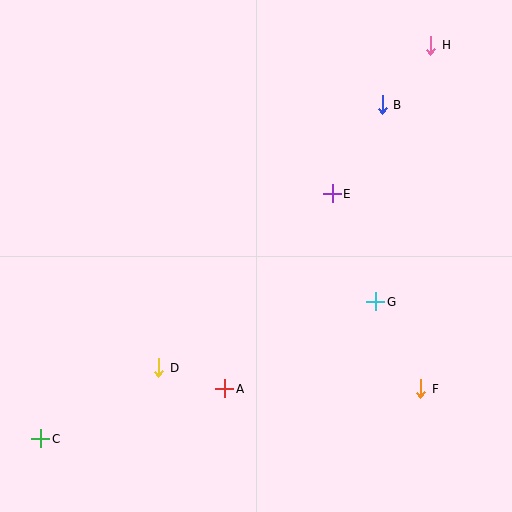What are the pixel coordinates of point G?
Point G is at (376, 302).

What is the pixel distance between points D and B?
The distance between D and B is 345 pixels.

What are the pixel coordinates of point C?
Point C is at (41, 439).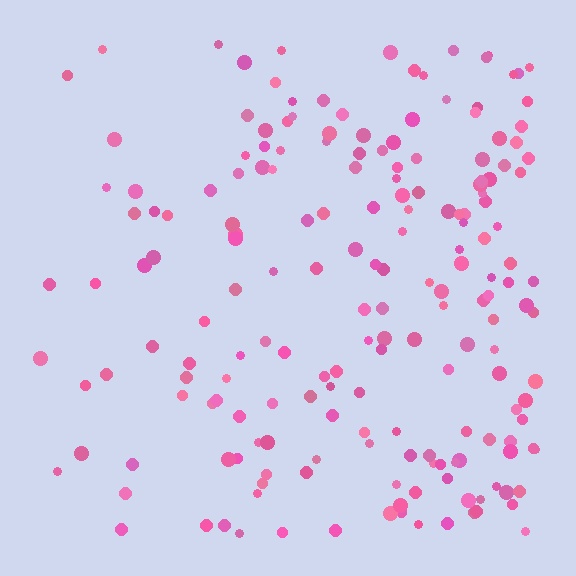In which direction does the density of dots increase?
From left to right, with the right side densest.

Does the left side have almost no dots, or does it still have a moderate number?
Still a moderate number, just noticeably fewer than the right.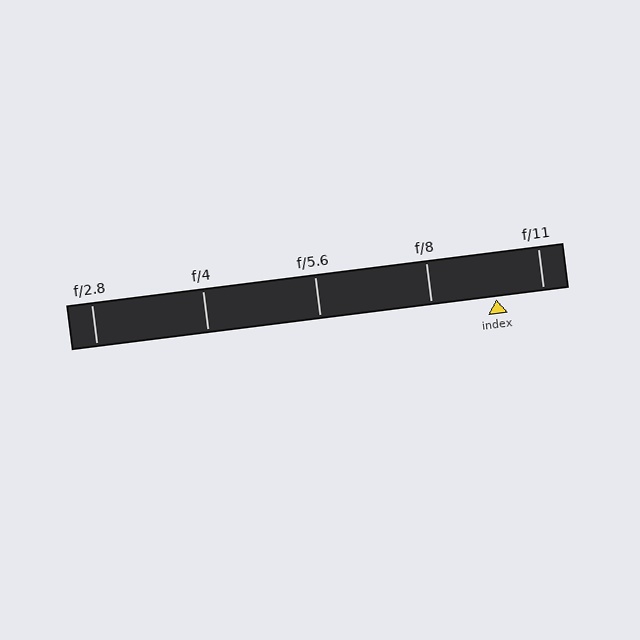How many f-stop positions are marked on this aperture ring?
There are 5 f-stop positions marked.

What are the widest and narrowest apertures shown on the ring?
The widest aperture shown is f/2.8 and the narrowest is f/11.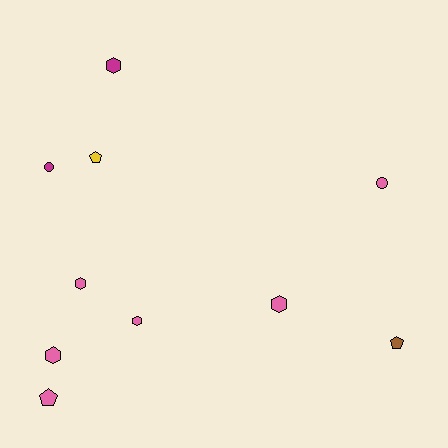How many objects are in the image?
There are 10 objects.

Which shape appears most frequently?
Hexagon, with 5 objects.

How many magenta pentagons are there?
There are no magenta pentagons.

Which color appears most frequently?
Pink, with 6 objects.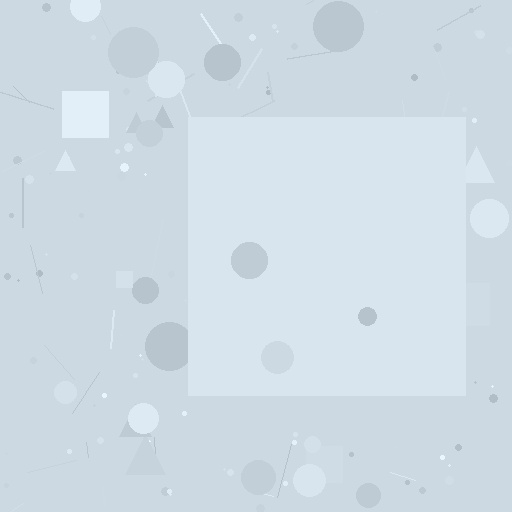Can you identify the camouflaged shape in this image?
The camouflaged shape is a square.